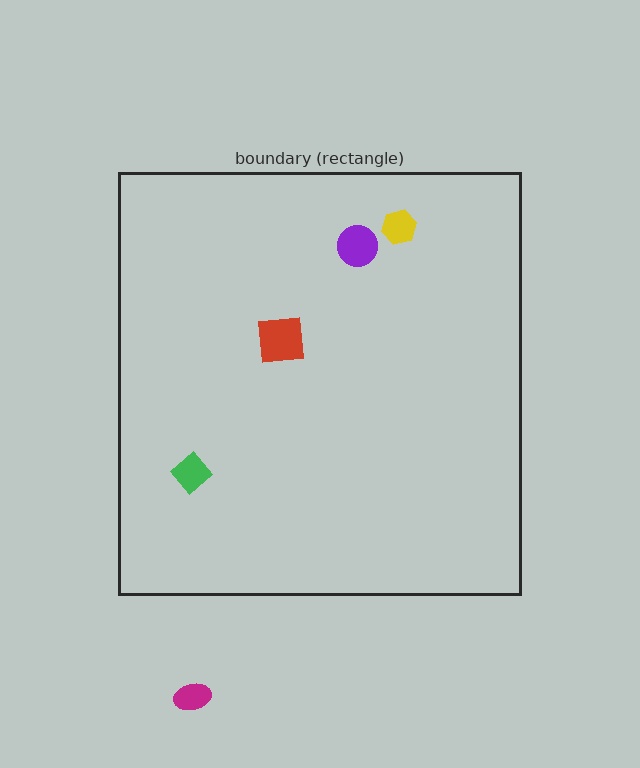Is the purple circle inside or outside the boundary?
Inside.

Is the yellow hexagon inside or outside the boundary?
Inside.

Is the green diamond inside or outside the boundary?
Inside.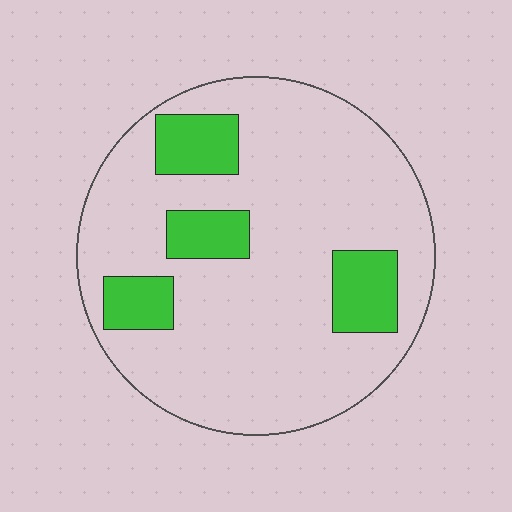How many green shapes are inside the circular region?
4.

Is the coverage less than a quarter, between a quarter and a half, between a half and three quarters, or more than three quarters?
Less than a quarter.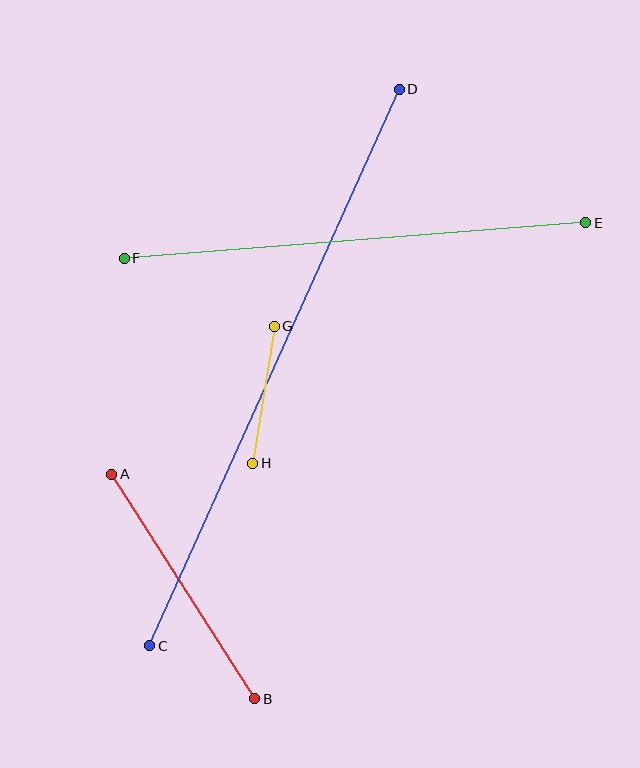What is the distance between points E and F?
The distance is approximately 463 pixels.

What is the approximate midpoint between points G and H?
The midpoint is at approximately (264, 395) pixels.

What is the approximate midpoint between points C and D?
The midpoint is at approximately (274, 367) pixels.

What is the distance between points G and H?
The distance is approximately 139 pixels.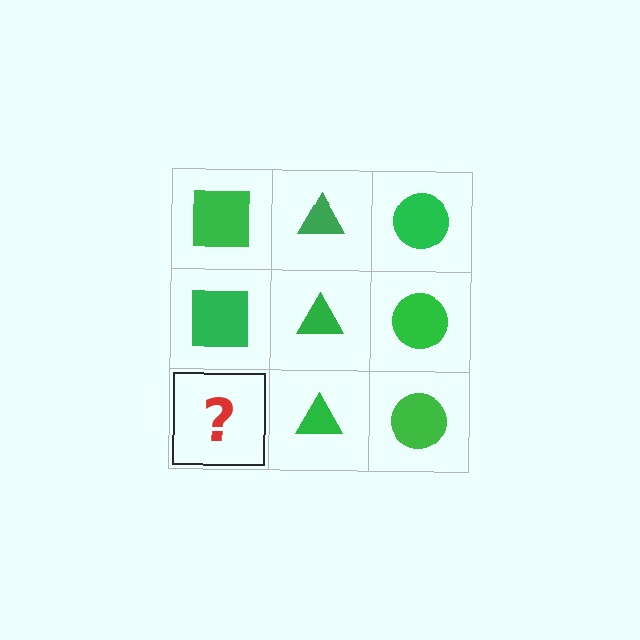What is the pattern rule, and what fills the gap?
The rule is that each column has a consistent shape. The gap should be filled with a green square.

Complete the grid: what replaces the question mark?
The question mark should be replaced with a green square.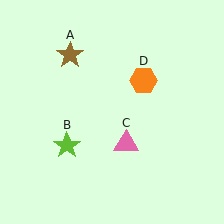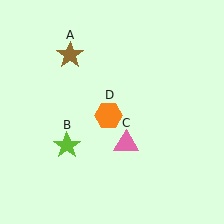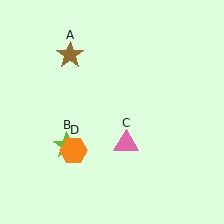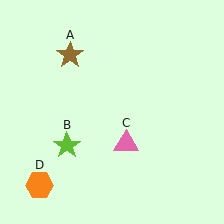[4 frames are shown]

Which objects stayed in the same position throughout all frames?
Brown star (object A) and lime star (object B) and pink triangle (object C) remained stationary.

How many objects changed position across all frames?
1 object changed position: orange hexagon (object D).